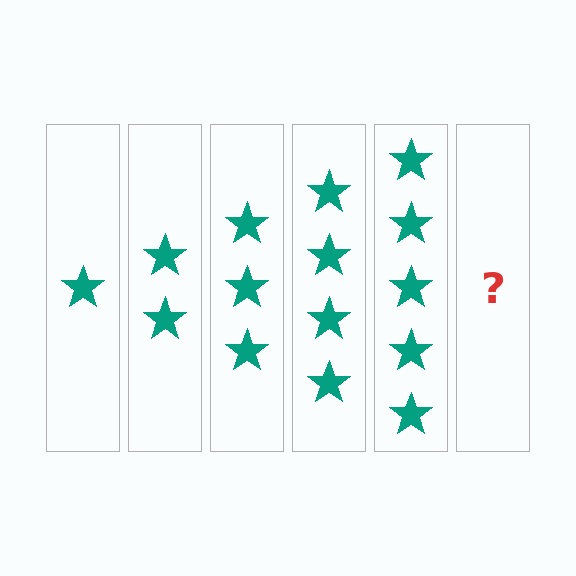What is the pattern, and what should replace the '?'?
The pattern is that each step adds one more star. The '?' should be 6 stars.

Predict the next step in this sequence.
The next step is 6 stars.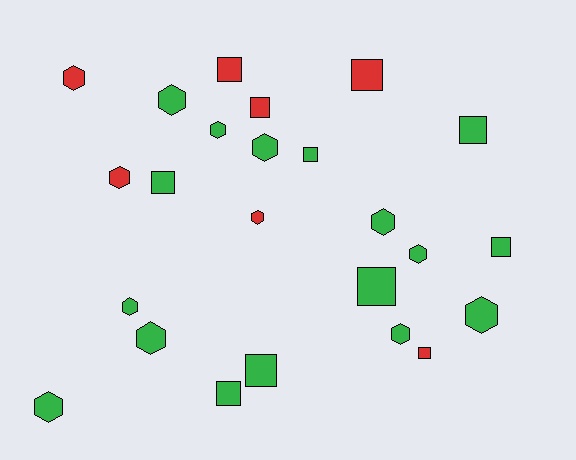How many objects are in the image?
There are 24 objects.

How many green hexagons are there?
There are 10 green hexagons.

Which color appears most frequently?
Green, with 17 objects.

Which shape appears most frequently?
Hexagon, with 13 objects.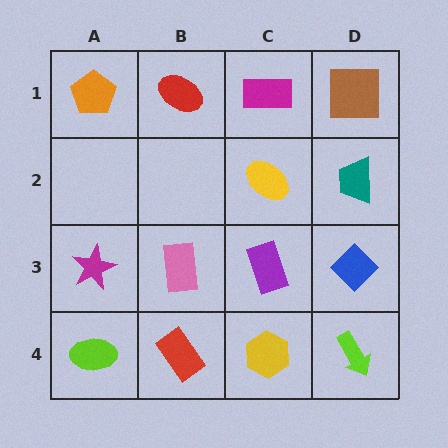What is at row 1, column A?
An orange pentagon.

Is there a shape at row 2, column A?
No, that cell is empty.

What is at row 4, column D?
A lime arrow.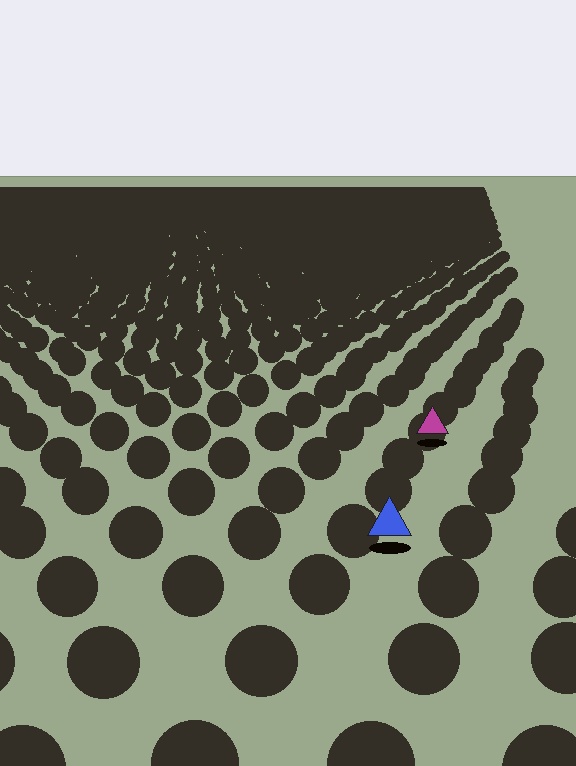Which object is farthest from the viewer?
The magenta triangle is farthest from the viewer. It appears smaller and the ground texture around it is denser.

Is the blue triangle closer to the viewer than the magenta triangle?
Yes. The blue triangle is closer — you can tell from the texture gradient: the ground texture is coarser near it.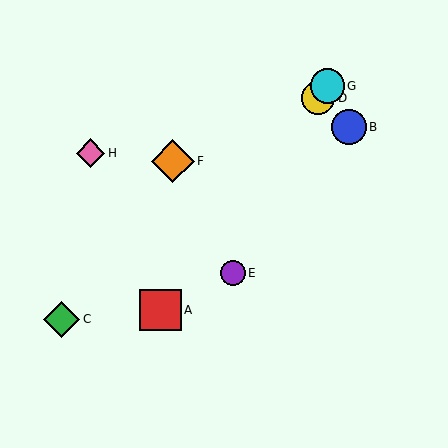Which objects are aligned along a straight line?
Objects A, D, G are aligned along a straight line.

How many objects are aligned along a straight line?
3 objects (A, D, G) are aligned along a straight line.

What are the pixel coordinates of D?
Object D is at (318, 98).